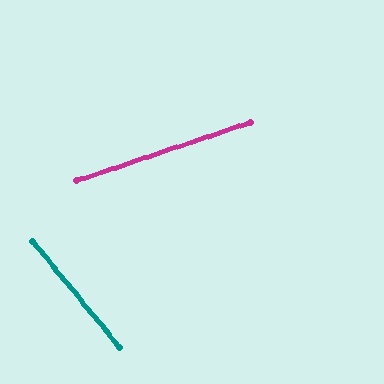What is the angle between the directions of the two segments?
Approximately 69 degrees.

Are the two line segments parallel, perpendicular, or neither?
Neither parallel nor perpendicular — they differ by about 69°.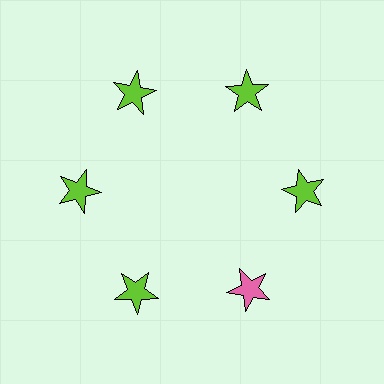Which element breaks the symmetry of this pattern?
The pink star at roughly the 5 o'clock position breaks the symmetry. All other shapes are lime stars.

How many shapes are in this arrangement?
There are 6 shapes arranged in a ring pattern.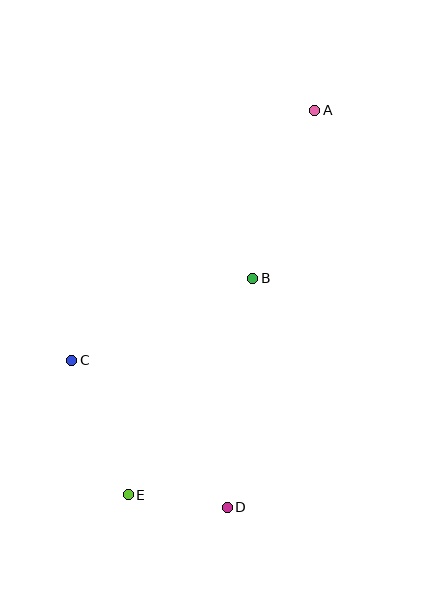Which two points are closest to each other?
Points D and E are closest to each other.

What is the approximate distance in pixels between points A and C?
The distance between A and C is approximately 349 pixels.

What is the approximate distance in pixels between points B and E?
The distance between B and E is approximately 250 pixels.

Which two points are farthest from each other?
Points A and E are farthest from each other.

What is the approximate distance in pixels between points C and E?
The distance between C and E is approximately 146 pixels.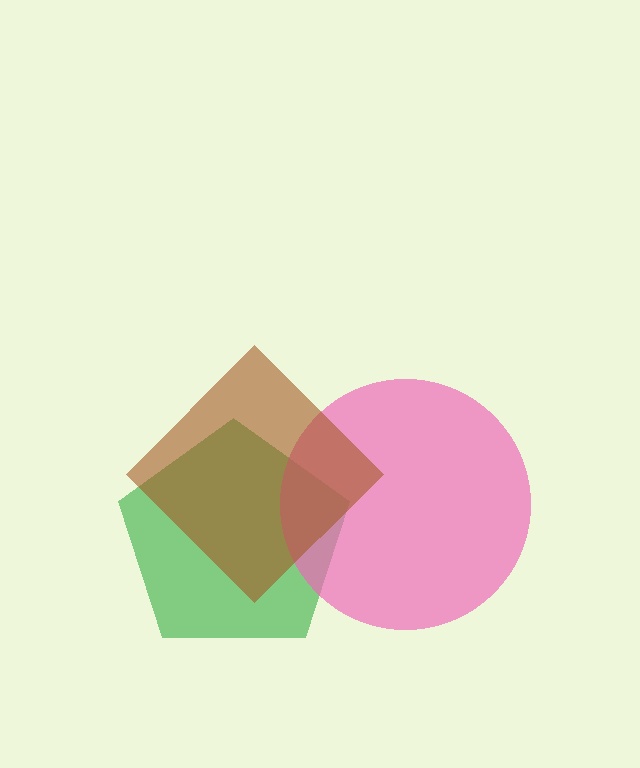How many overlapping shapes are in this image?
There are 3 overlapping shapes in the image.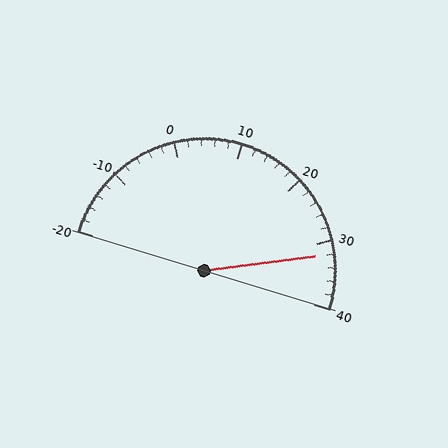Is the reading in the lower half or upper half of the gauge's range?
The reading is in the upper half of the range (-20 to 40).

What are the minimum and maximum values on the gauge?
The gauge ranges from -20 to 40.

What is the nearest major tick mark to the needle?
The nearest major tick mark is 30.